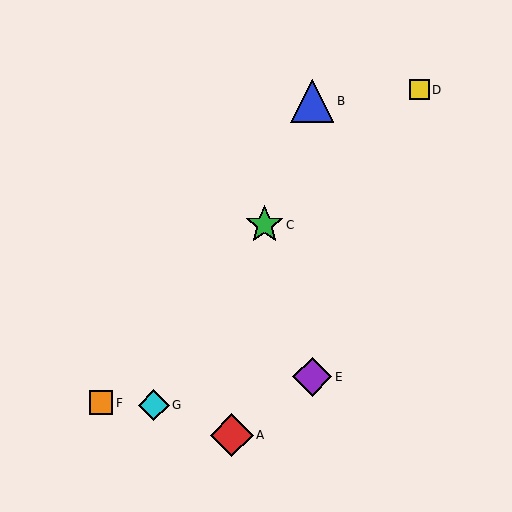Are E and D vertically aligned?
No, E is at x≈312 and D is at x≈419.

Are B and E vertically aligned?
Yes, both are at x≈312.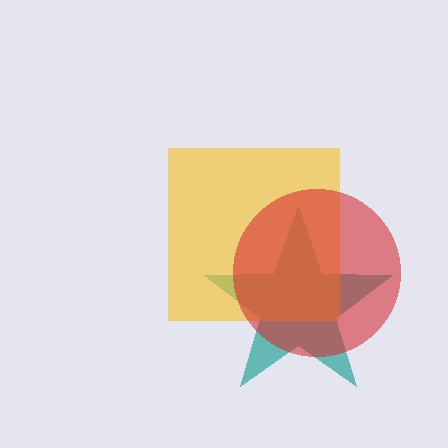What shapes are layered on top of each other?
The layered shapes are: a teal star, a yellow square, a red circle.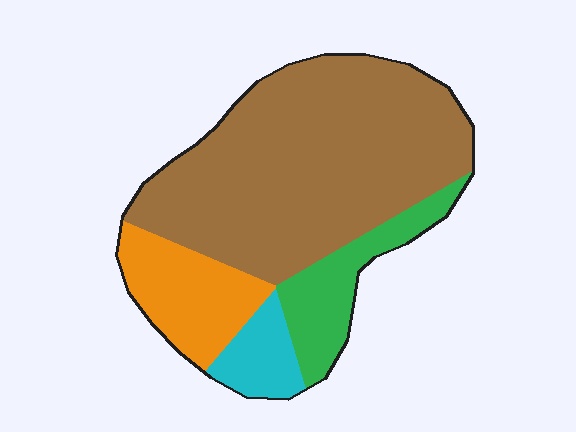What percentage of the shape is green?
Green covers 14% of the shape.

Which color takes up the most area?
Brown, at roughly 65%.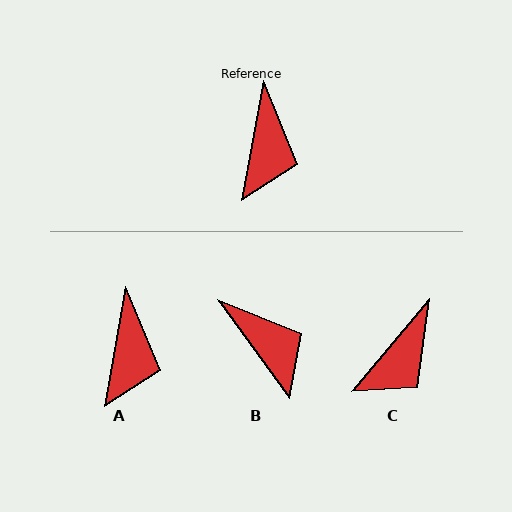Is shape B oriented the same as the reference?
No, it is off by about 46 degrees.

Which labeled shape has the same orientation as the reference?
A.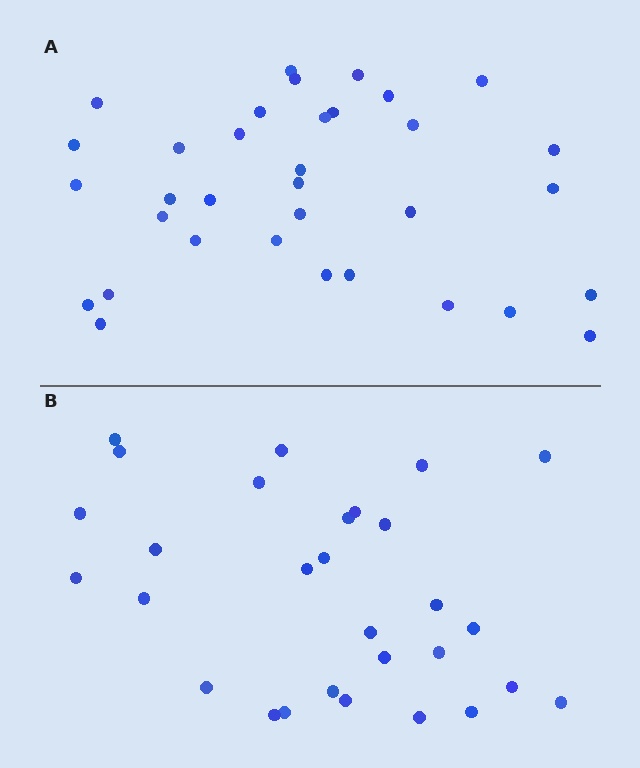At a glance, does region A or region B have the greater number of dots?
Region A (the top region) has more dots.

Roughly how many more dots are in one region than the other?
Region A has about 5 more dots than region B.